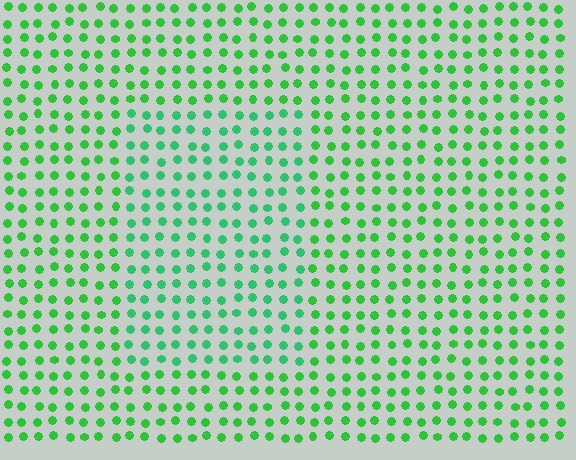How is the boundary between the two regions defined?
The boundary is defined purely by a slight shift in hue (about 21 degrees). Spacing, size, and orientation are identical on both sides.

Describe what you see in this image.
The image is filled with small green elements in a uniform arrangement. A rectangle-shaped region is visible where the elements are tinted to a slightly different hue, forming a subtle color boundary.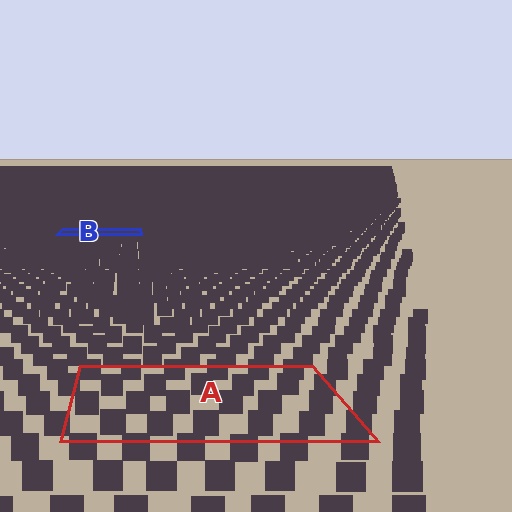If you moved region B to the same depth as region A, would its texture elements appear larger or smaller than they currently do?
They would appear larger. At a closer depth, the same texture elements are projected at a bigger on-screen size.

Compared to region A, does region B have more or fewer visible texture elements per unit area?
Region B has more texture elements per unit area — they are packed more densely because it is farther away.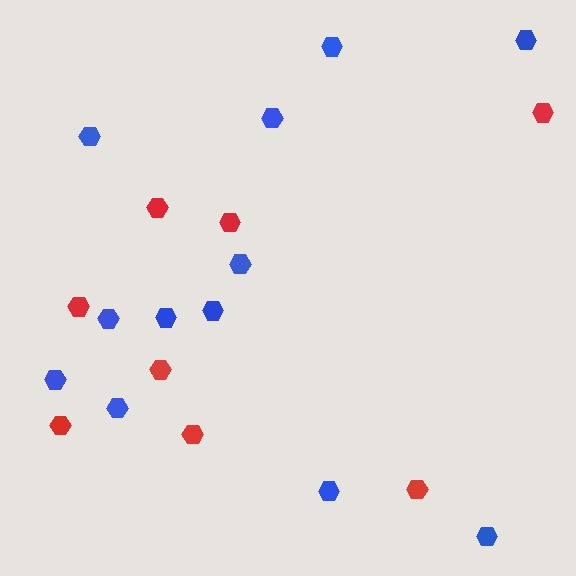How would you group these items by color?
There are 2 groups: one group of blue hexagons (12) and one group of red hexagons (8).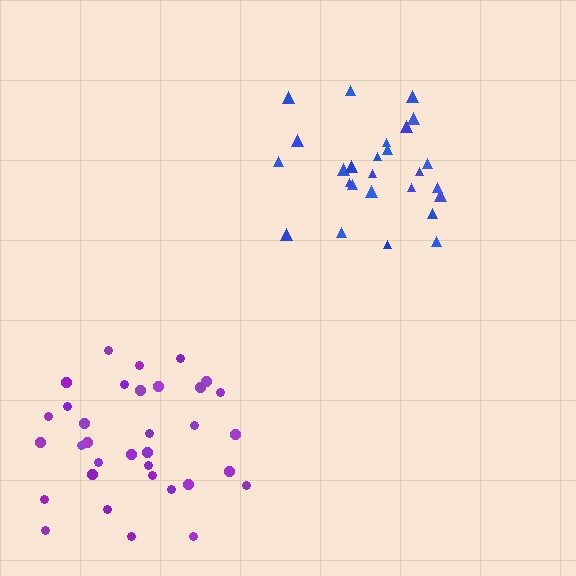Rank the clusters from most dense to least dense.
purple, blue.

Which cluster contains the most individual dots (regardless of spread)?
Purple (34).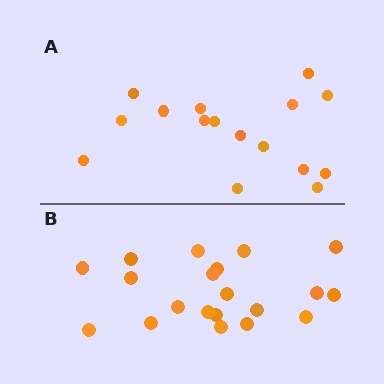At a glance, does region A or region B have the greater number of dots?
Region B (the bottom region) has more dots.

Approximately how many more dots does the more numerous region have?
Region B has about 4 more dots than region A.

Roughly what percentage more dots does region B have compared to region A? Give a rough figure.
About 25% more.